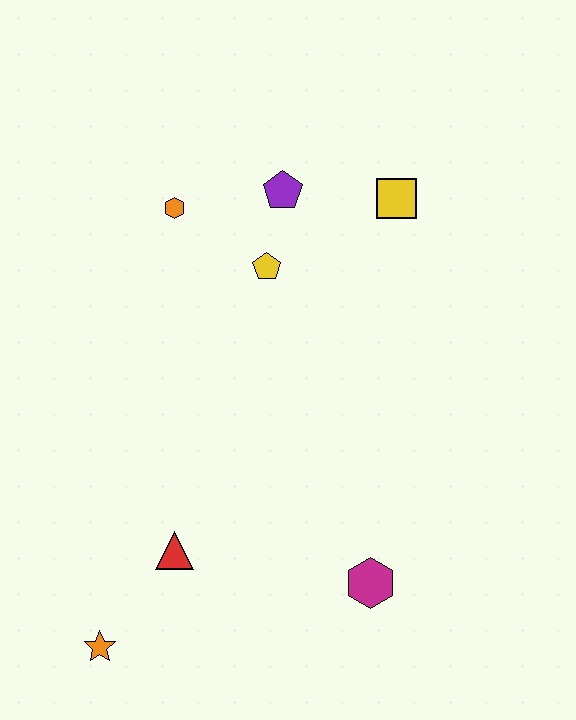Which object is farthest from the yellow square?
The orange star is farthest from the yellow square.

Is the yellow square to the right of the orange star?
Yes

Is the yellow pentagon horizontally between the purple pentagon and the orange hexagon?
Yes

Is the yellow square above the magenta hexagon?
Yes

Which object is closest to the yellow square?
The purple pentagon is closest to the yellow square.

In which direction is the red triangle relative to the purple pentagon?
The red triangle is below the purple pentagon.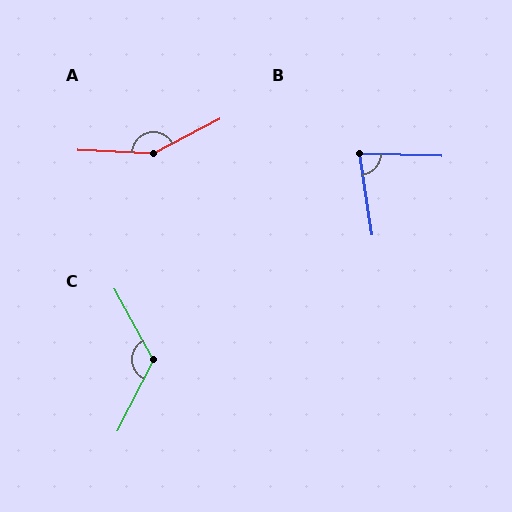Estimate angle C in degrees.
Approximately 125 degrees.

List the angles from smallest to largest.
B (79°), C (125°), A (150°).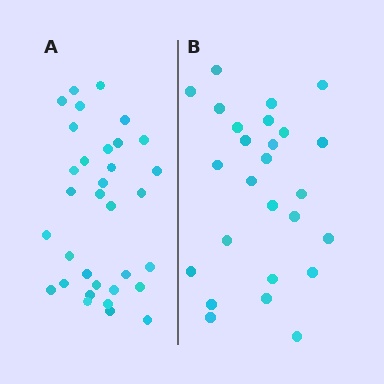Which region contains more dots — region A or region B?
Region A (the left region) has more dots.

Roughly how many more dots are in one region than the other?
Region A has roughly 8 or so more dots than region B.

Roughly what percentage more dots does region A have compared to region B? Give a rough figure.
About 25% more.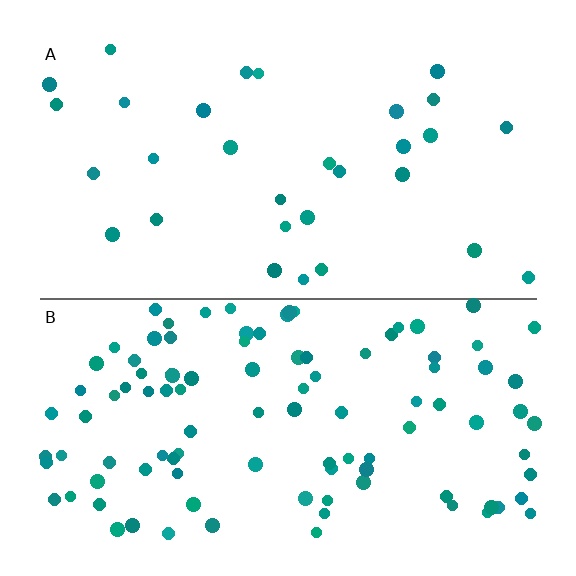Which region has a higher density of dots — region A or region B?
B (the bottom).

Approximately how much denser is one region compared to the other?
Approximately 3.4× — region B over region A.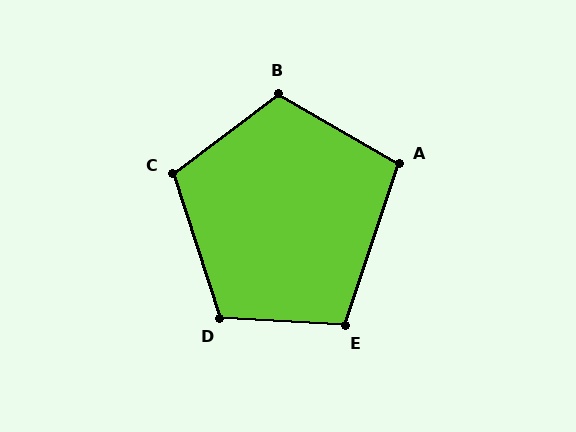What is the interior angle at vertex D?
Approximately 111 degrees (obtuse).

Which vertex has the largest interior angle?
B, at approximately 113 degrees.